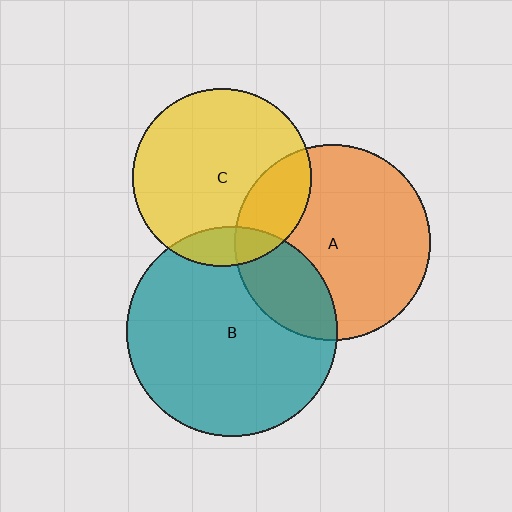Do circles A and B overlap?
Yes.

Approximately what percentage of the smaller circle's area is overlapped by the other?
Approximately 25%.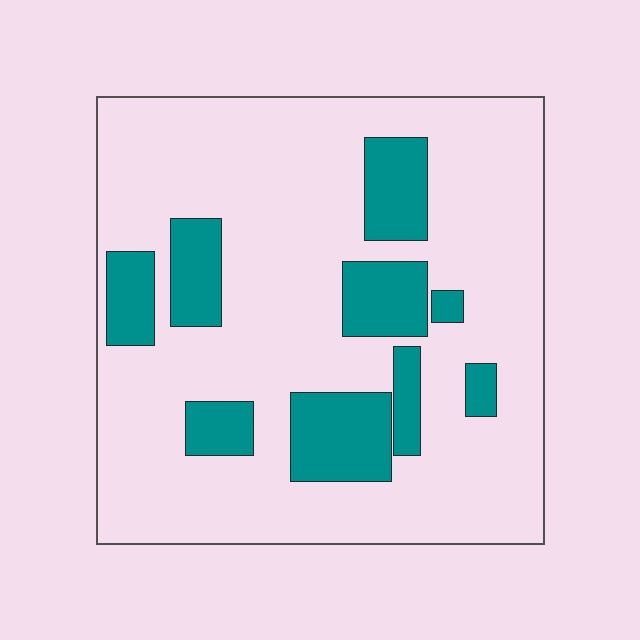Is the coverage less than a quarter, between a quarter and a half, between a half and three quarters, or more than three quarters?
Less than a quarter.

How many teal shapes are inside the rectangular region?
9.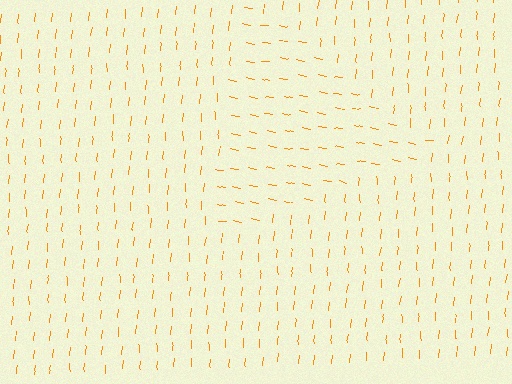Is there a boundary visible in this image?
Yes, there is a texture boundary formed by a change in line orientation.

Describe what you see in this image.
The image is filled with small orange line segments. A triangle region in the image has lines oriented differently from the surrounding lines, creating a visible texture boundary.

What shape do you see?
I see a triangle.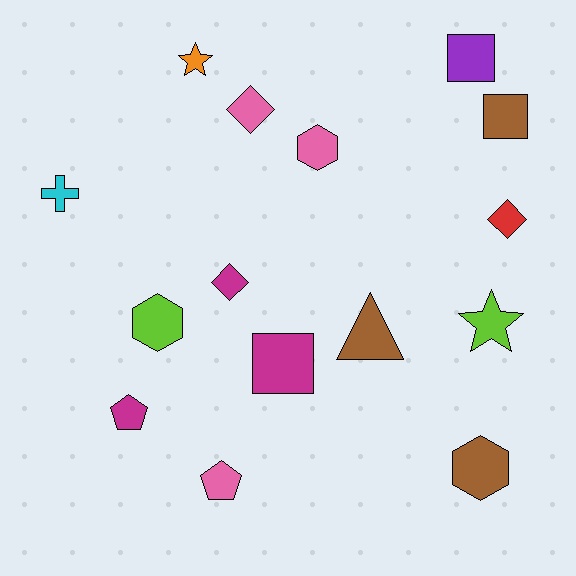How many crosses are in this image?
There is 1 cross.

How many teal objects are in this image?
There are no teal objects.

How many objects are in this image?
There are 15 objects.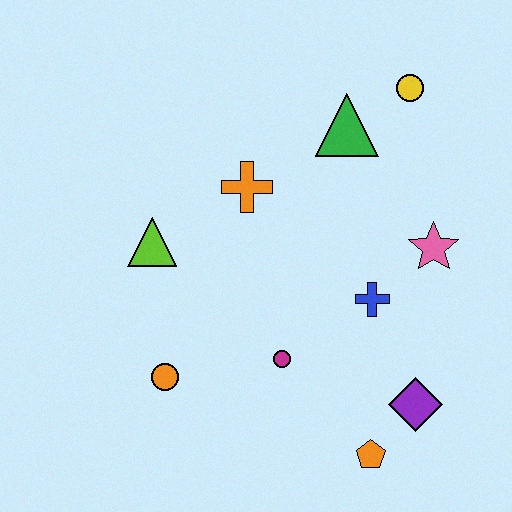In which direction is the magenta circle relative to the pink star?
The magenta circle is to the left of the pink star.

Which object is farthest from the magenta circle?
The yellow circle is farthest from the magenta circle.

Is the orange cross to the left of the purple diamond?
Yes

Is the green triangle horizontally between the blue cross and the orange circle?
Yes